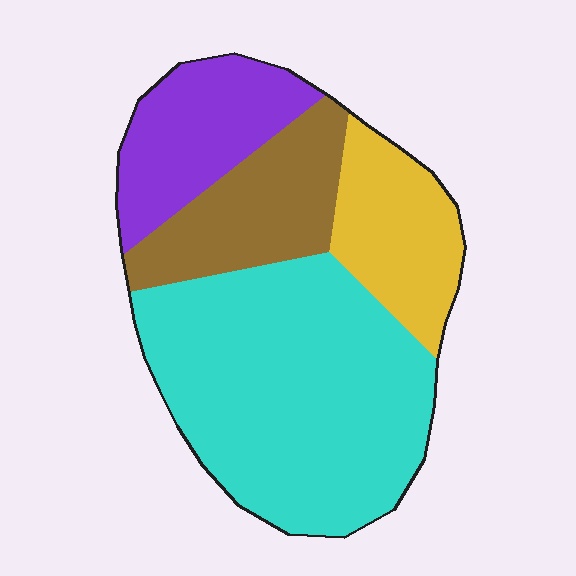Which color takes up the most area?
Cyan, at roughly 50%.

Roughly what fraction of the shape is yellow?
Yellow takes up about one sixth (1/6) of the shape.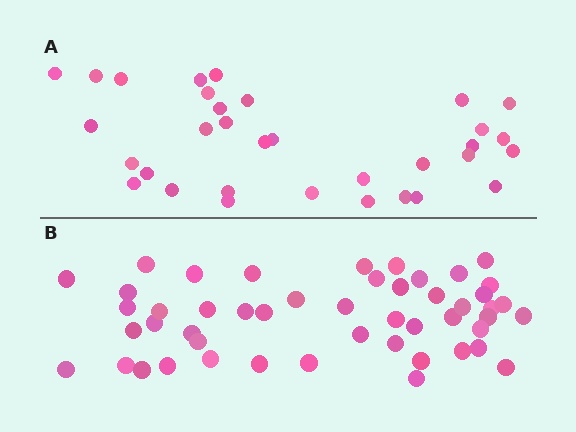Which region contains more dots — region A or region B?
Region B (the bottom region) has more dots.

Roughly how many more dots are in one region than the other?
Region B has approximately 15 more dots than region A.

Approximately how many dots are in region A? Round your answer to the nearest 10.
About 30 dots. (The exact count is 33, which rounds to 30.)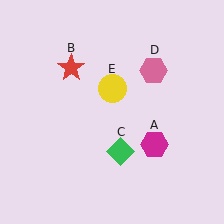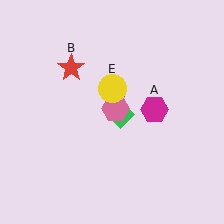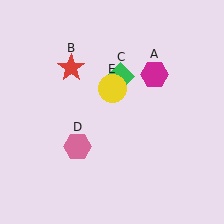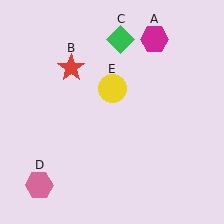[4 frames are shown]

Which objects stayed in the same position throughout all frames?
Red star (object B) and yellow circle (object E) remained stationary.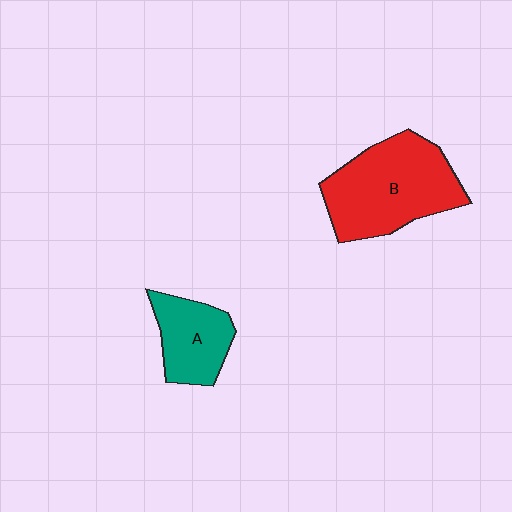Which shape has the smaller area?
Shape A (teal).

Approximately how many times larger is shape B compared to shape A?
Approximately 1.9 times.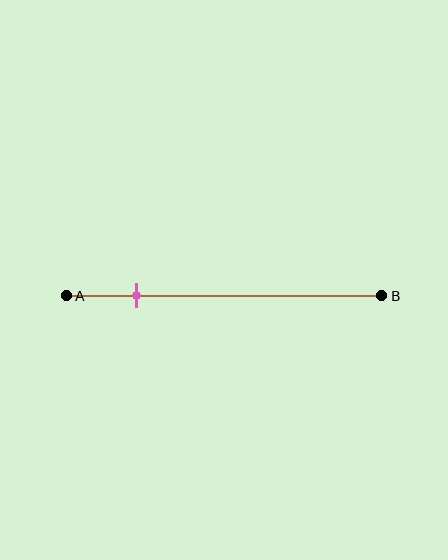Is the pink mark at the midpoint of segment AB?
No, the mark is at about 20% from A, not at the 50% midpoint.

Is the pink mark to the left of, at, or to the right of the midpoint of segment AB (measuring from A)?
The pink mark is to the left of the midpoint of segment AB.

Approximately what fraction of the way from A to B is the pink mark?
The pink mark is approximately 20% of the way from A to B.